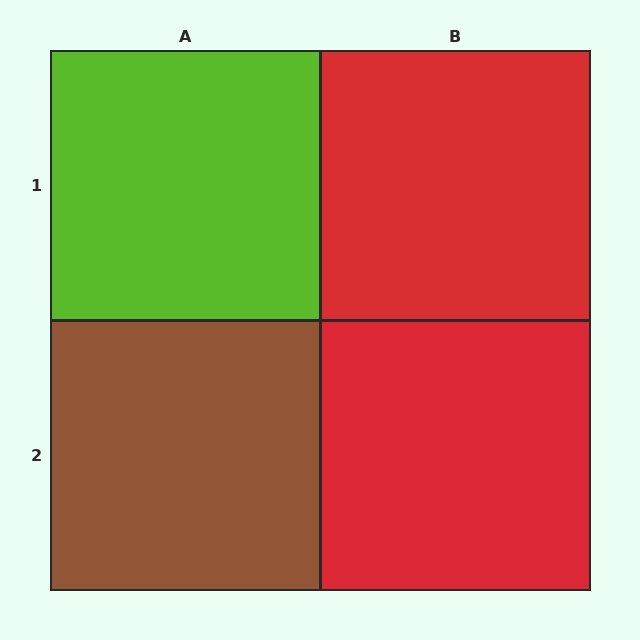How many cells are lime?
1 cell is lime.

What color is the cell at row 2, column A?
Brown.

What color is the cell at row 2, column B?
Red.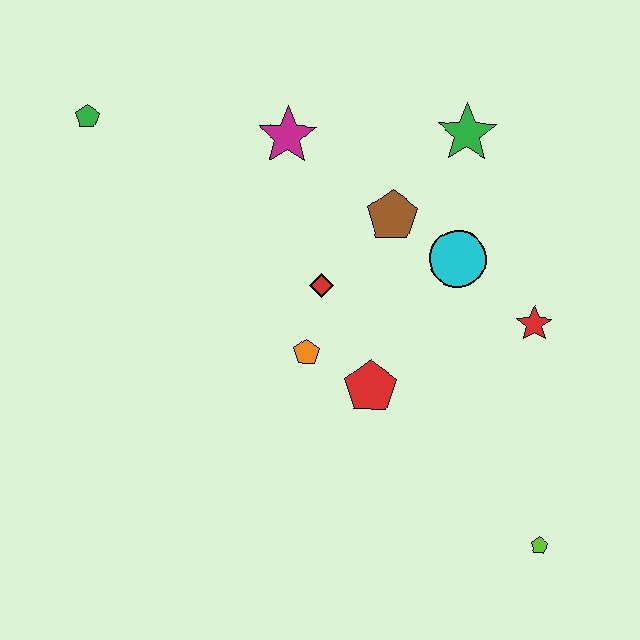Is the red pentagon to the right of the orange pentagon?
Yes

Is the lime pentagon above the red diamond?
No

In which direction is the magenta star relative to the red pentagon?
The magenta star is above the red pentagon.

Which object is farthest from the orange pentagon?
The green pentagon is farthest from the orange pentagon.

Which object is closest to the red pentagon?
The orange pentagon is closest to the red pentagon.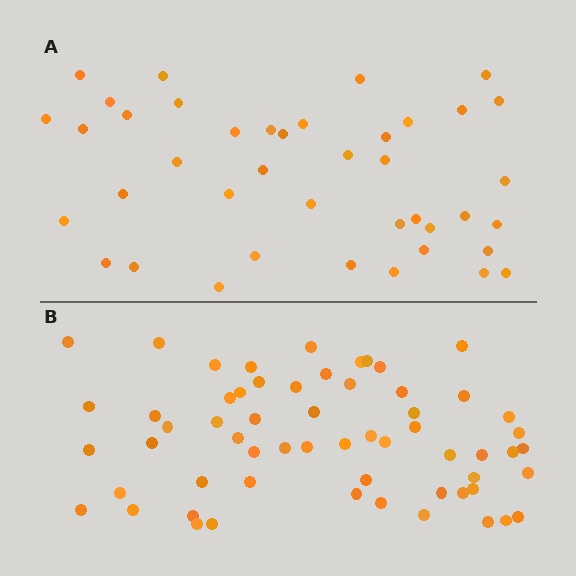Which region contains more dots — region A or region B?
Region B (the bottom region) has more dots.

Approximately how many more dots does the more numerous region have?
Region B has approximately 20 more dots than region A.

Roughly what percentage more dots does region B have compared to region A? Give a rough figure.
About 45% more.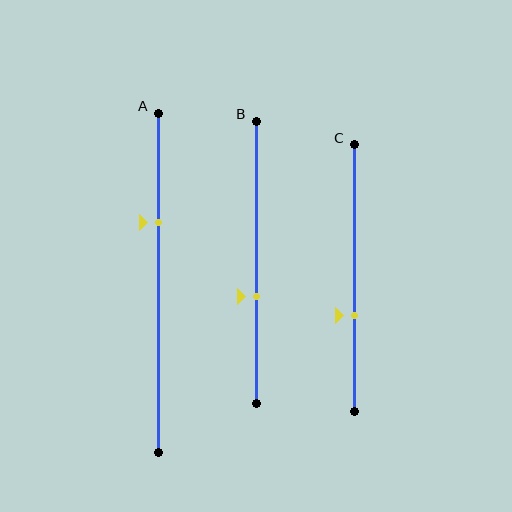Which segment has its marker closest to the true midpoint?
Segment B has its marker closest to the true midpoint.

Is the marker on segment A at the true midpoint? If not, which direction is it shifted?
No, the marker on segment A is shifted upward by about 18% of the segment length.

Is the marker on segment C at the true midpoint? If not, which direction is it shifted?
No, the marker on segment C is shifted downward by about 14% of the segment length.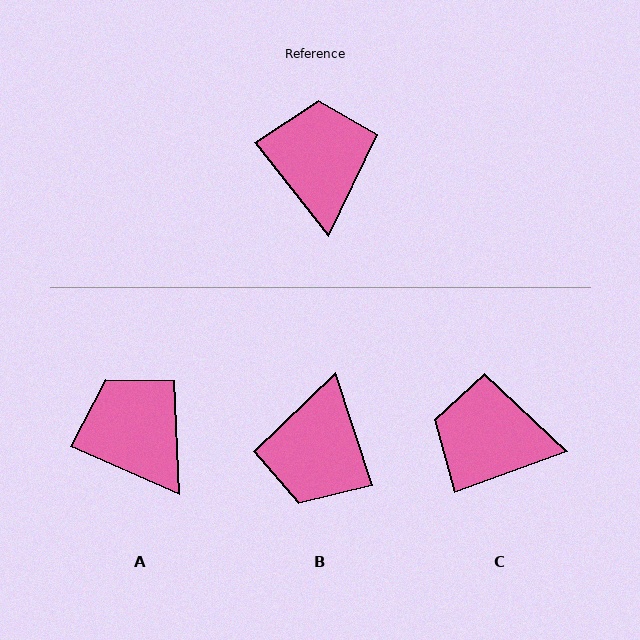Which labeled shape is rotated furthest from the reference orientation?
B, about 160 degrees away.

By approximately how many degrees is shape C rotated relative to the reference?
Approximately 72 degrees counter-clockwise.